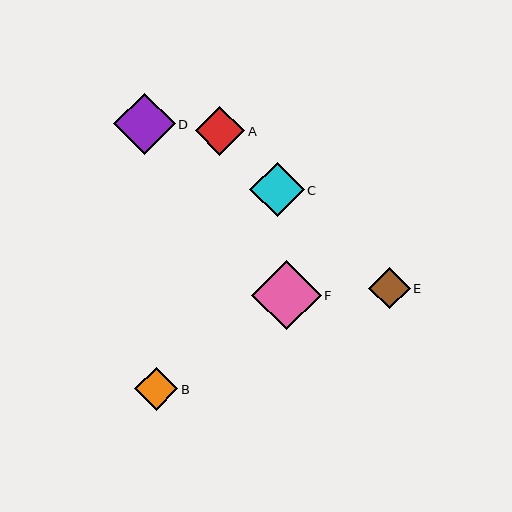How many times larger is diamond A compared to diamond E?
Diamond A is approximately 1.2 times the size of diamond E.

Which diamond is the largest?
Diamond F is the largest with a size of approximately 70 pixels.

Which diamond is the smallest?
Diamond E is the smallest with a size of approximately 41 pixels.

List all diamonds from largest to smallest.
From largest to smallest: F, D, C, A, B, E.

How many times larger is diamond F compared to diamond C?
Diamond F is approximately 1.3 times the size of diamond C.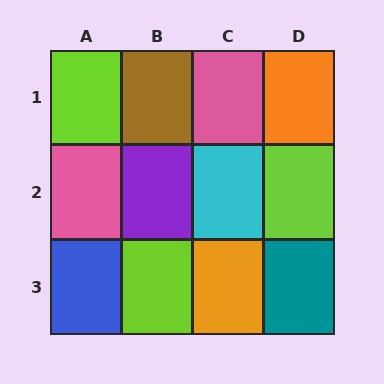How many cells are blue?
1 cell is blue.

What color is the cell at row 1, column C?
Pink.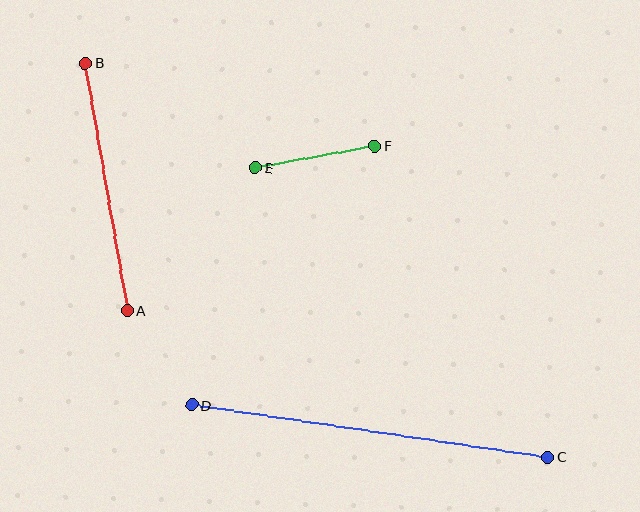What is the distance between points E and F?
The distance is approximately 122 pixels.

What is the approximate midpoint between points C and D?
The midpoint is at approximately (370, 431) pixels.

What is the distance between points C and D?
The distance is approximately 359 pixels.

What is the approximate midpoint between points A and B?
The midpoint is at approximately (106, 187) pixels.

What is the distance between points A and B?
The distance is approximately 251 pixels.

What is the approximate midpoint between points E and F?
The midpoint is at approximately (315, 157) pixels.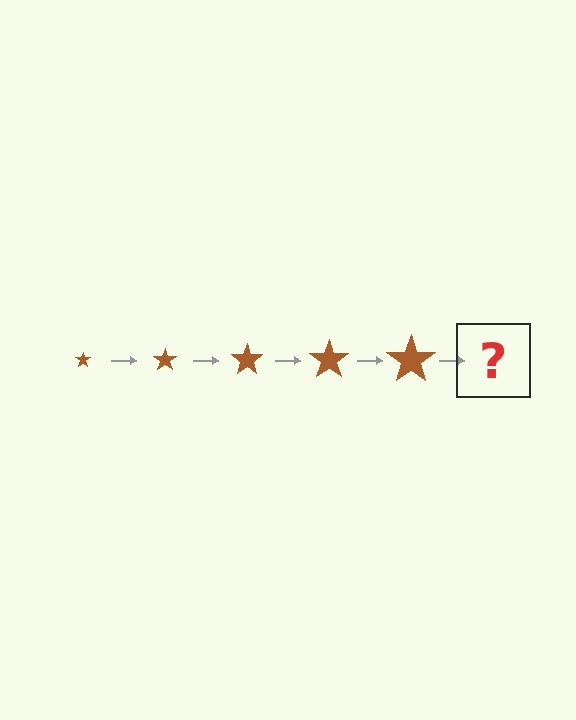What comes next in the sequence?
The next element should be a brown star, larger than the previous one.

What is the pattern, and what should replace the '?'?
The pattern is that the star gets progressively larger each step. The '?' should be a brown star, larger than the previous one.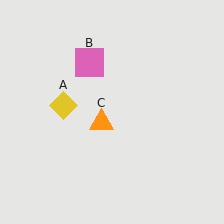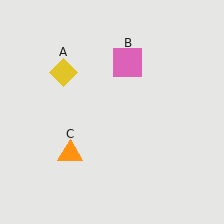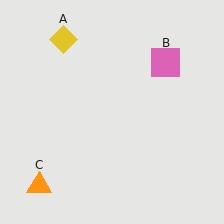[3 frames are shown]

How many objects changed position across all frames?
3 objects changed position: yellow diamond (object A), pink square (object B), orange triangle (object C).